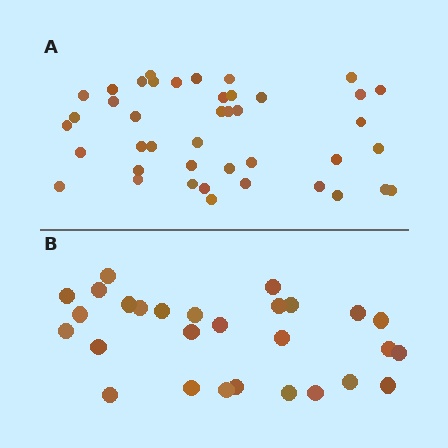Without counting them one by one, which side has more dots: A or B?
Region A (the top region) has more dots.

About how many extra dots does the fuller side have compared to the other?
Region A has approximately 15 more dots than region B.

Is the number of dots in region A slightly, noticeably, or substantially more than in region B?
Region A has substantially more. The ratio is roughly 1.5 to 1.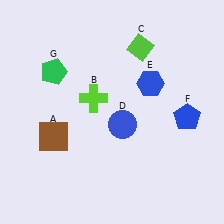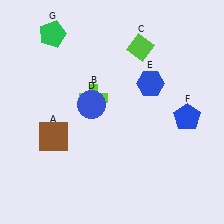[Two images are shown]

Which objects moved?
The objects that moved are: the blue circle (D), the green pentagon (G).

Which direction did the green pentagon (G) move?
The green pentagon (G) moved up.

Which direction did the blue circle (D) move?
The blue circle (D) moved left.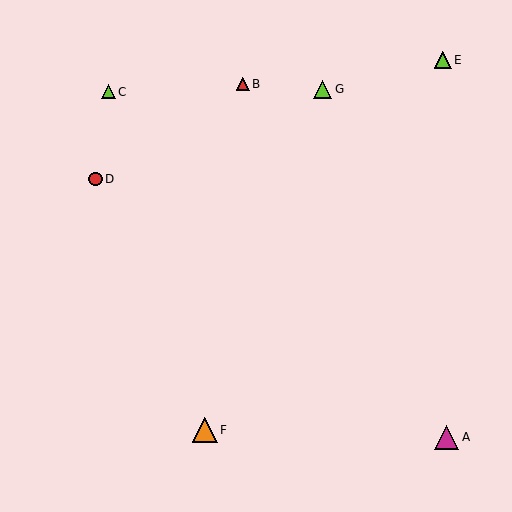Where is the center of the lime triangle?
The center of the lime triangle is at (108, 92).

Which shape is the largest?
The orange triangle (labeled F) is the largest.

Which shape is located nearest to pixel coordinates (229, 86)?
The red triangle (labeled B) at (243, 84) is nearest to that location.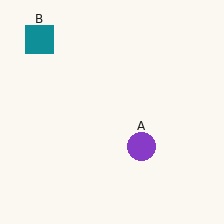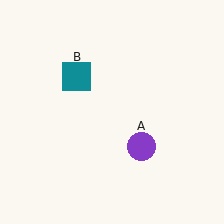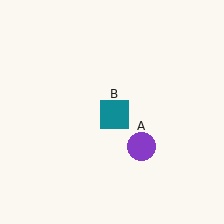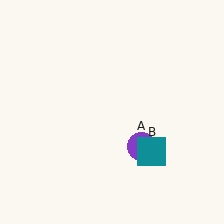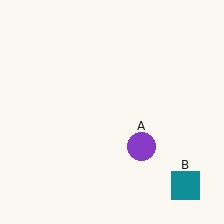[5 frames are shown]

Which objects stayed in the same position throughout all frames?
Purple circle (object A) remained stationary.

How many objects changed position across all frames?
1 object changed position: teal square (object B).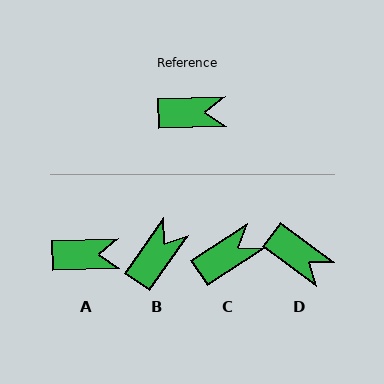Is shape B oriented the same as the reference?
No, it is off by about 54 degrees.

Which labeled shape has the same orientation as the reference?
A.